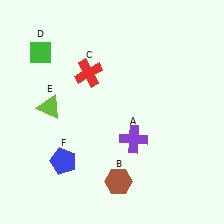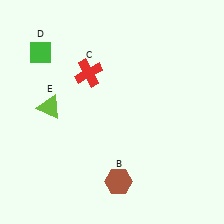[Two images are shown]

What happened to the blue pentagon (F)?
The blue pentagon (F) was removed in Image 2. It was in the bottom-left area of Image 1.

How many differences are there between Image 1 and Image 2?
There are 2 differences between the two images.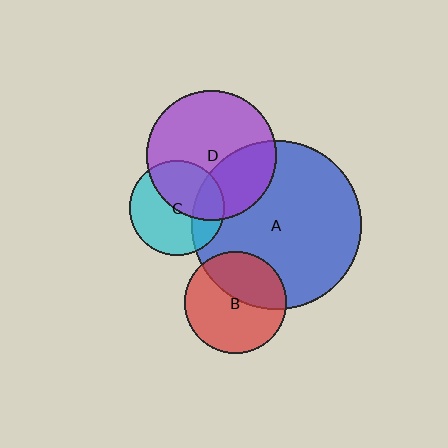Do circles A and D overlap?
Yes.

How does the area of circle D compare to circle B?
Approximately 1.6 times.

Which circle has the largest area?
Circle A (blue).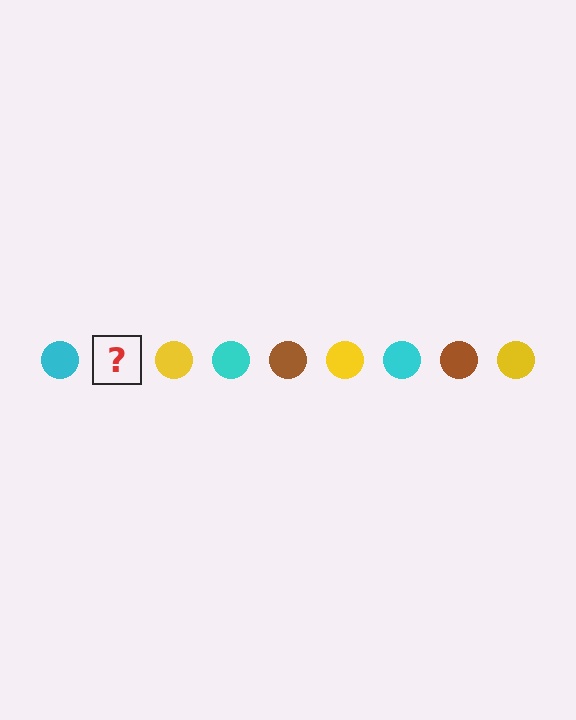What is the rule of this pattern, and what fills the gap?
The rule is that the pattern cycles through cyan, brown, yellow circles. The gap should be filled with a brown circle.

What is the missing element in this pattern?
The missing element is a brown circle.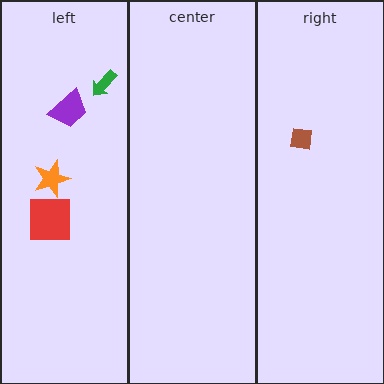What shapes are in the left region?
The green arrow, the red square, the orange star, the purple trapezoid.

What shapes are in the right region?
The brown square.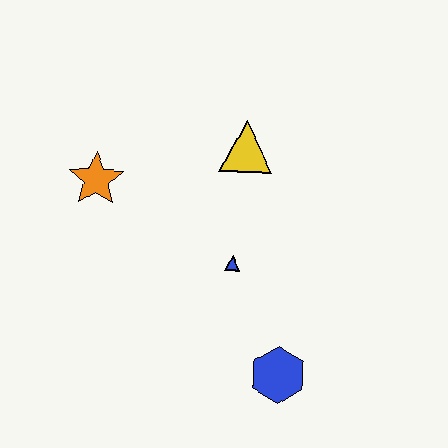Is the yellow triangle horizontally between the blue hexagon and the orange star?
Yes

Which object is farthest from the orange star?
The blue hexagon is farthest from the orange star.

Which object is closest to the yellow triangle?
The blue triangle is closest to the yellow triangle.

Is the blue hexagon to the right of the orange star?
Yes